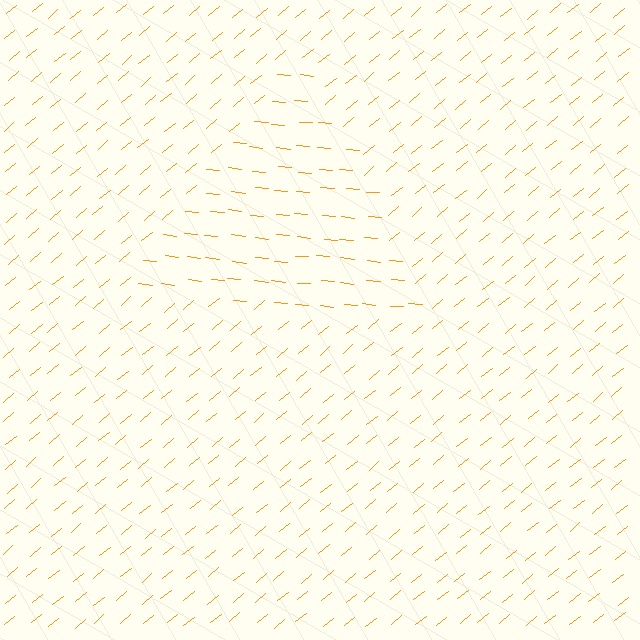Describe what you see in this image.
The image is filled with small orange line segments. A triangle region in the image has lines oriented differently from the surrounding lines, creating a visible texture boundary.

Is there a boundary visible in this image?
Yes, there is a texture boundary formed by a change in line orientation.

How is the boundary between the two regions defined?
The boundary is defined purely by a change in line orientation (approximately 45 degrees difference). All lines are the same color and thickness.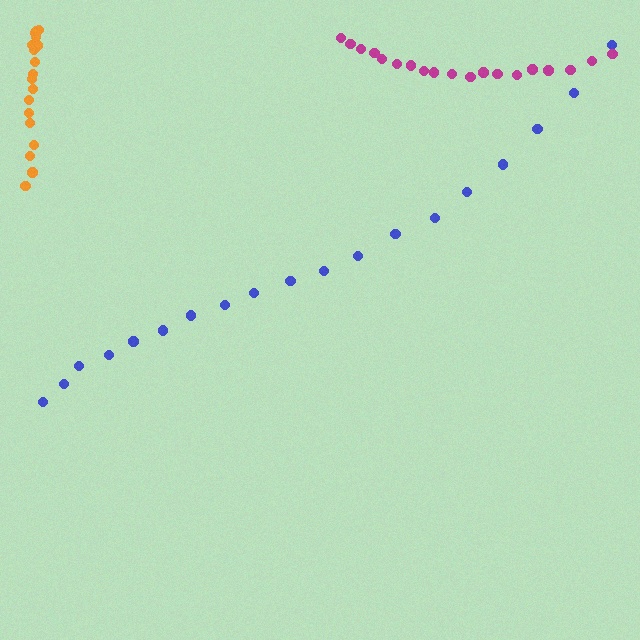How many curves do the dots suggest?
There are 3 distinct paths.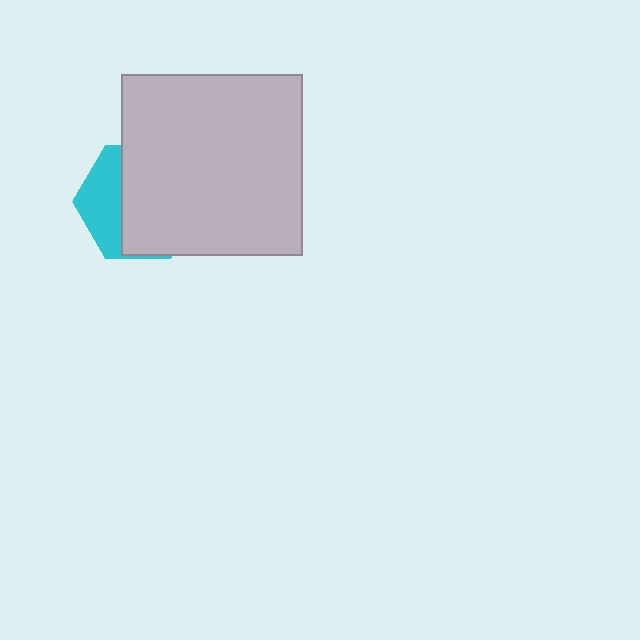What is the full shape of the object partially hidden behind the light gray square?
The partially hidden object is a cyan hexagon.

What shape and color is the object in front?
The object in front is a light gray square.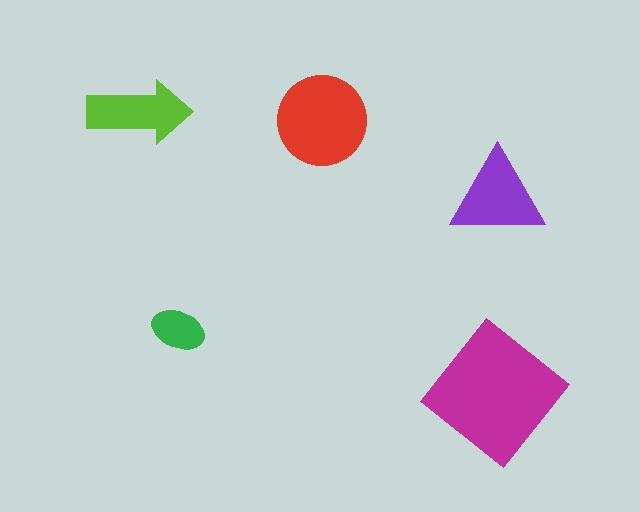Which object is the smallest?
The green ellipse.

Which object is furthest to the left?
The lime arrow is leftmost.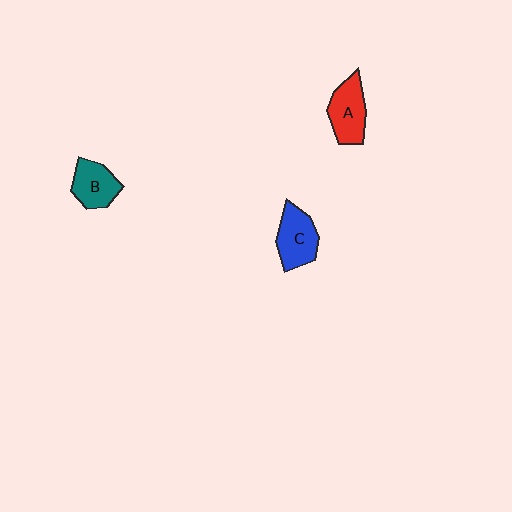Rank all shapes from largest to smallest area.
From largest to smallest: C (blue), A (red), B (teal).